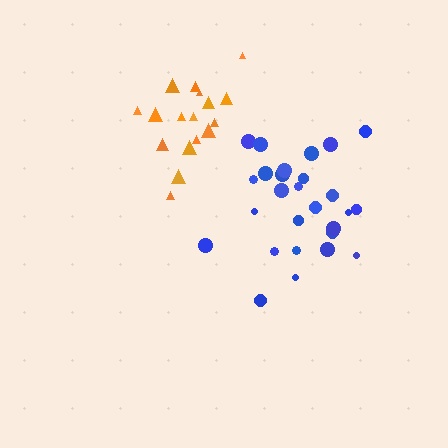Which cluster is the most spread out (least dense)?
Orange.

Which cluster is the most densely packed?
Blue.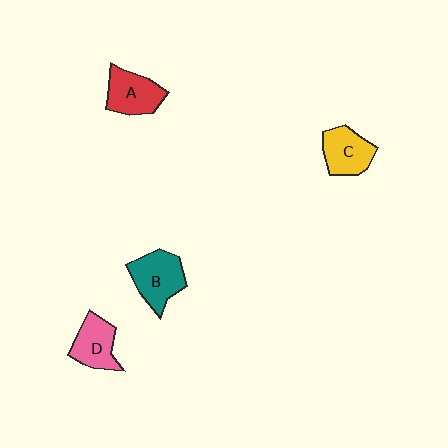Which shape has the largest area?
Shape B (teal).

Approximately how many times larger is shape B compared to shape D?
Approximately 1.2 times.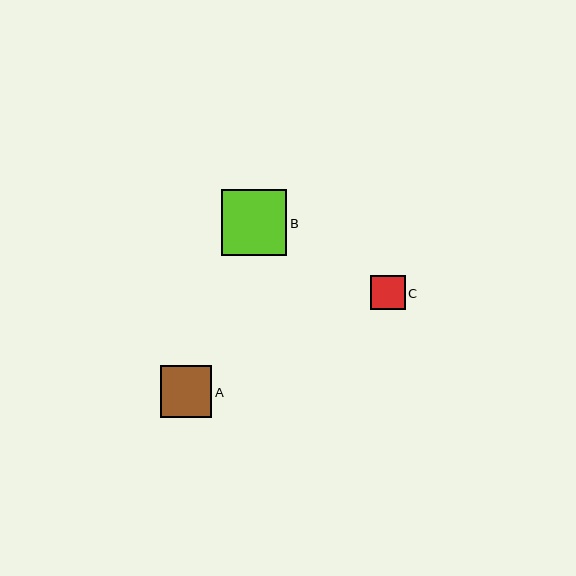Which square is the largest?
Square B is the largest with a size of approximately 66 pixels.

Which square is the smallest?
Square C is the smallest with a size of approximately 35 pixels.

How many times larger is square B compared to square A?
Square B is approximately 1.3 times the size of square A.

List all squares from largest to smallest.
From largest to smallest: B, A, C.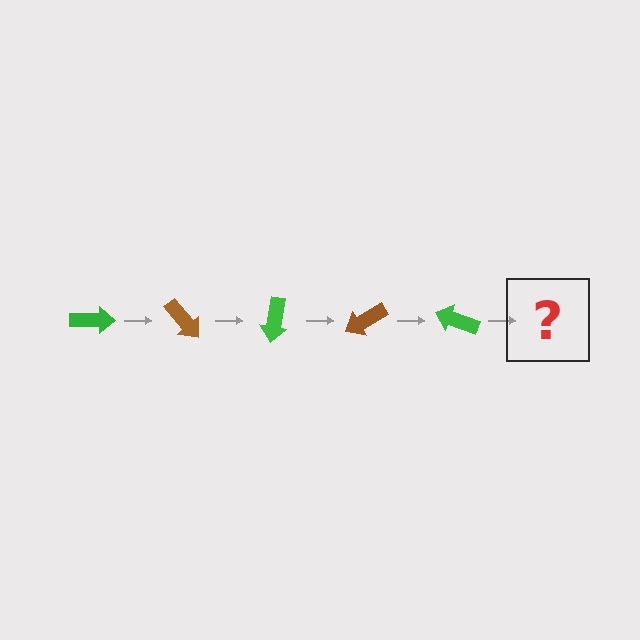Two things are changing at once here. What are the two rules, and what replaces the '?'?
The two rules are that it rotates 50 degrees each step and the color cycles through green and brown. The '?' should be a brown arrow, rotated 250 degrees from the start.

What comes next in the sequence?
The next element should be a brown arrow, rotated 250 degrees from the start.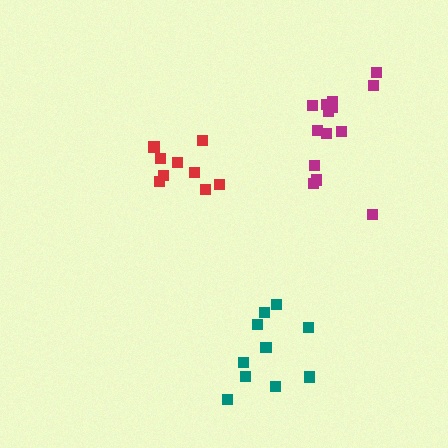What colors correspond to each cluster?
The clusters are colored: teal, red, magenta.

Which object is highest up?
The magenta cluster is topmost.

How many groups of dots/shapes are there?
There are 3 groups.